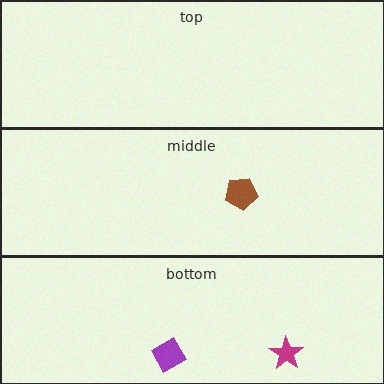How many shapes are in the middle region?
1.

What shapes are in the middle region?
The brown pentagon.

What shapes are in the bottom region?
The purple square, the magenta star.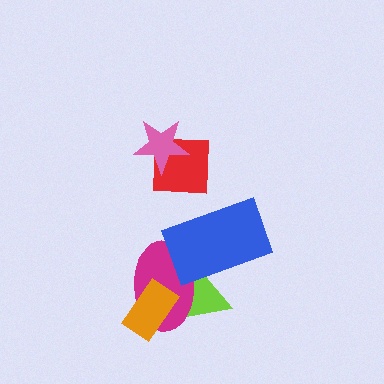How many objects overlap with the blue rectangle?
2 objects overlap with the blue rectangle.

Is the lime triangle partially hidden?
Yes, it is partially covered by another shape.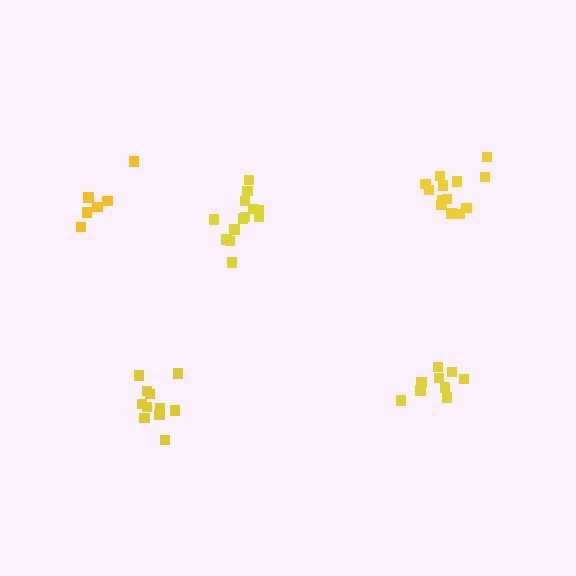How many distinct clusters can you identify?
There are 5 distinct clusters.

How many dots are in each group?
Group 1: 9 dots, Group 2: 13 dots, Group 3: 11 dots, Group 4: 7 dots, Group 5: 13 dots (53 total).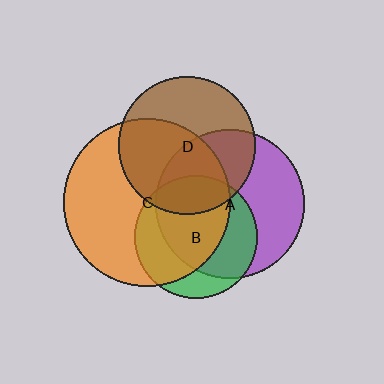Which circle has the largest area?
Circle C (orange).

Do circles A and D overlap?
Yes.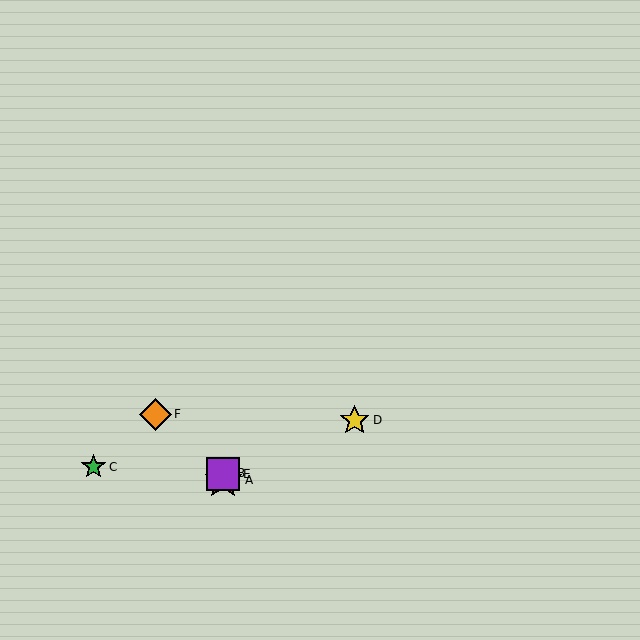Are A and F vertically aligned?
No, A is at x≈223 and F is at x≈155.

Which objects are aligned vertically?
Objects A, B, E are aligned vertically.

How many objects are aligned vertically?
3 objects (A, B, E) are aligned vertically.